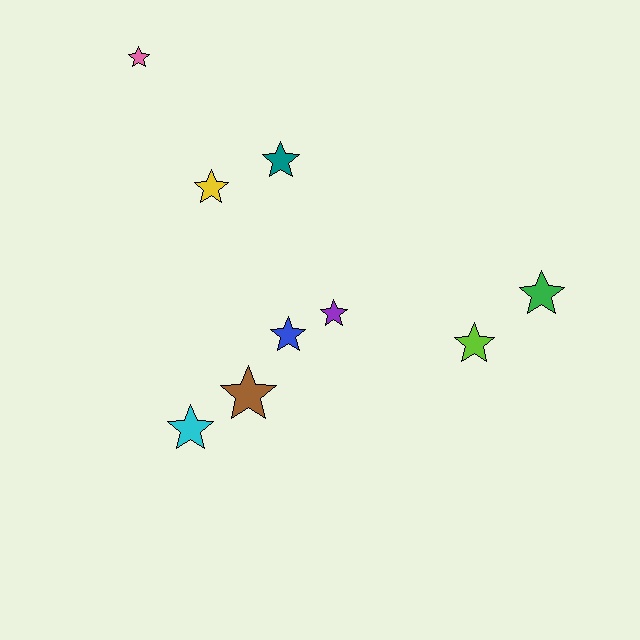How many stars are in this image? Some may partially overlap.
There are 9 stars.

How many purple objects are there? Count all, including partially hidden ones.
There is 1 purple object.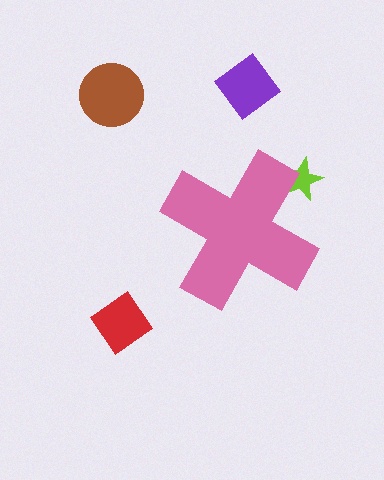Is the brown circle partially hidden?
No, the brown circle is fully visible.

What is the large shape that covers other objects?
A pink cross.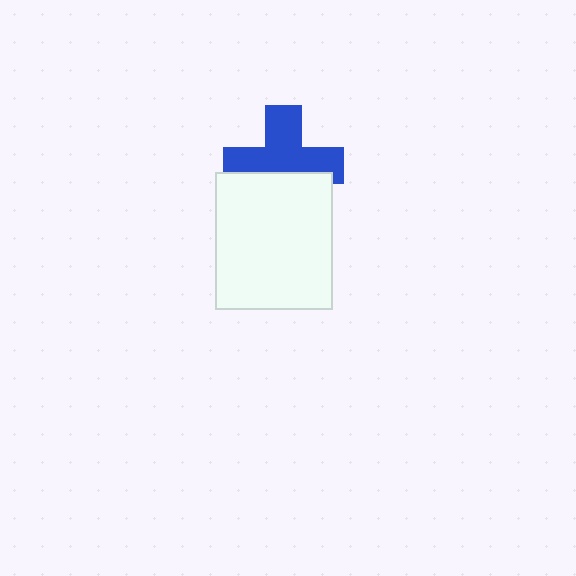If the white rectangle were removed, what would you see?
You would see the complete blue cross.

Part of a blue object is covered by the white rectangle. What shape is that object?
It is a cross.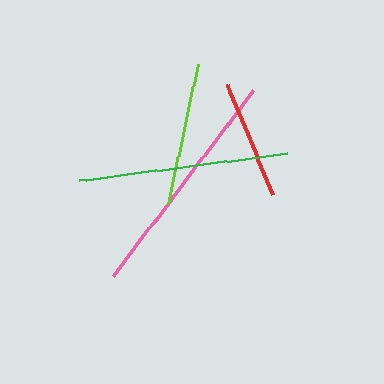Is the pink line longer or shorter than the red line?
The pink line is longer than the red line.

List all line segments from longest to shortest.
From longest to shortest: pink, green, lime, red.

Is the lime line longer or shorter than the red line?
The lime line is longer than the red line.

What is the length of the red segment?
The red segment is approximately 120 pixels long.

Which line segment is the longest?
The pink line is the longest at approximately 233 pixels.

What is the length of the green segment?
The green segment is approximately 209 pixels long.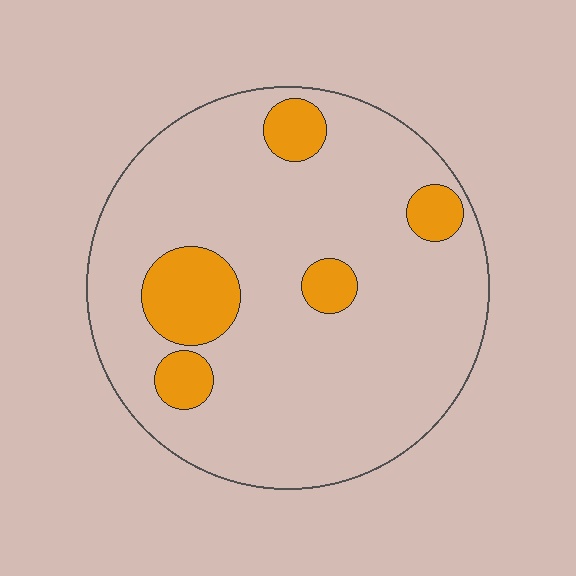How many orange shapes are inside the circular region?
5.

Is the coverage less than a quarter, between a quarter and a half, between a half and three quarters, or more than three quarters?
Less than a quarter.